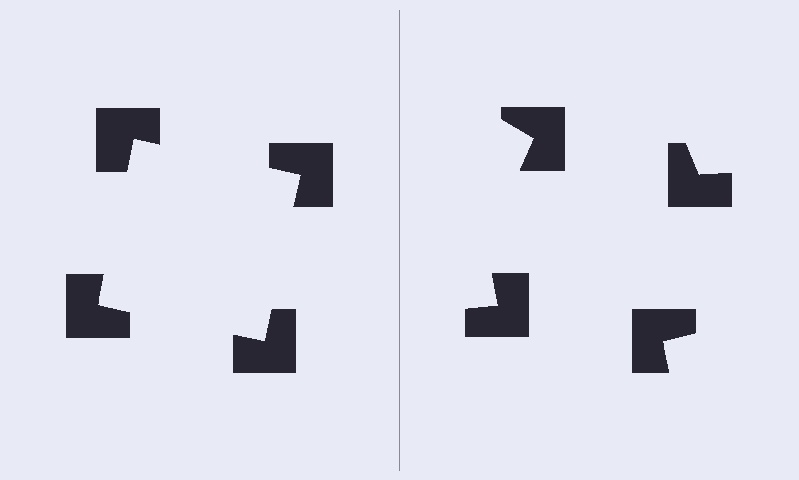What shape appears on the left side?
An illusory square.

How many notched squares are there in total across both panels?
8 — 4 on each side.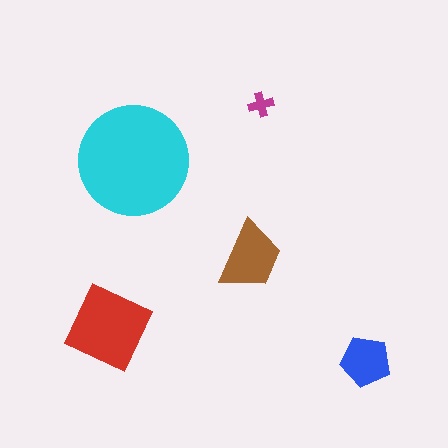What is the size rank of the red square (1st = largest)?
2nd.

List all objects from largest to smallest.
The cyan circle, the red square, the brown trapezoid, the blue pentagon, the magenta cross.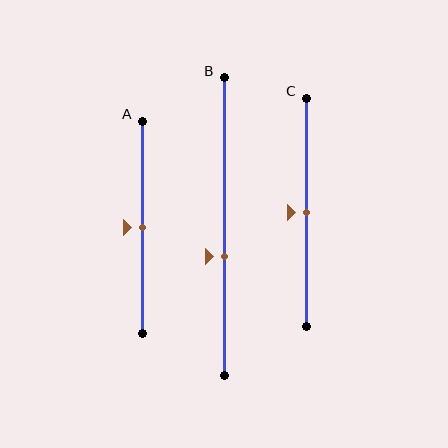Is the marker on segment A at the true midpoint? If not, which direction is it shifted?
Yes, the marker on segment A is at the true midpoint.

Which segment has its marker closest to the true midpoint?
Segment A has its marker closest to the true midpoint.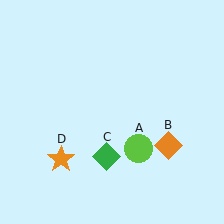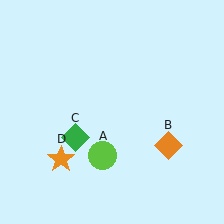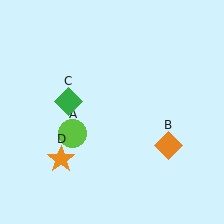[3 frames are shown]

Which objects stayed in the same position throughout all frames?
Orange diamond (object B) and orange star (object D) remained stationary.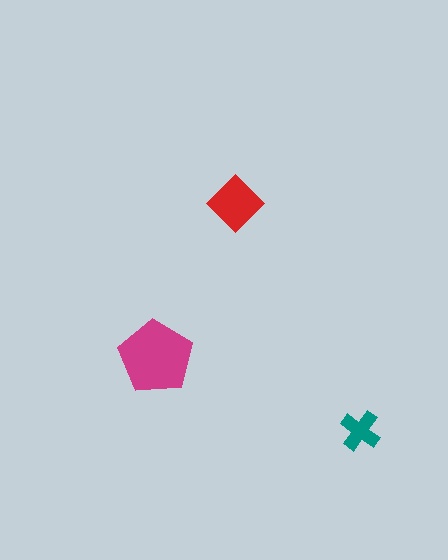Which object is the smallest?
The teal cross.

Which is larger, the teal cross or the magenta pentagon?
The magenta pentagon.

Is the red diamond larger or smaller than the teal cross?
Larger.